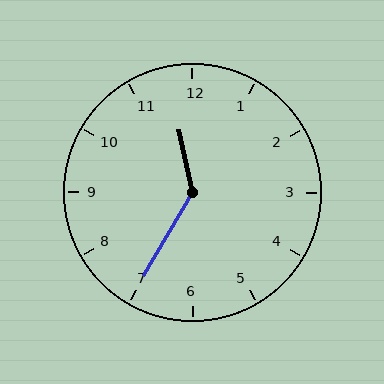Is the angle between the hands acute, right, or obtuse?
It is obtuse.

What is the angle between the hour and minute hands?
Approximately 138 degrees.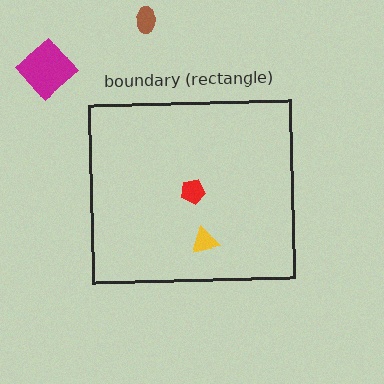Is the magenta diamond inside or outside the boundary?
Outside.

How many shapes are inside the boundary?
2 inside, 2 outside.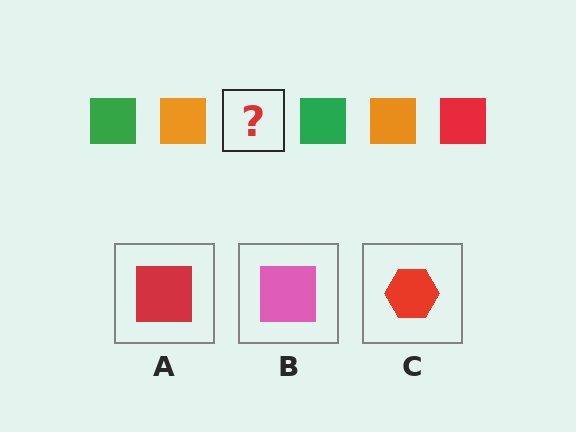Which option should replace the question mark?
Option A.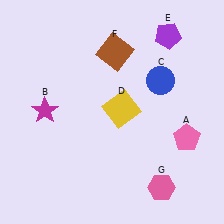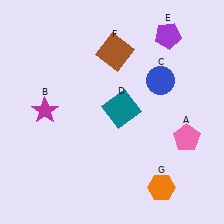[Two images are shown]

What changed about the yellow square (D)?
In Image 1, D is yellow. In Image 2, it changed to teal.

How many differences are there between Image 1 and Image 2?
There are 2 differences between the two images.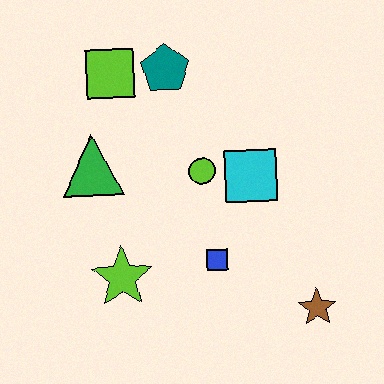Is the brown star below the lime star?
Yes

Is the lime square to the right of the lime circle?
No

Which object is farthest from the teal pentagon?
The brown star is farthest from the teal pentagon.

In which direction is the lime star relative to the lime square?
The lime star is below the lime square.